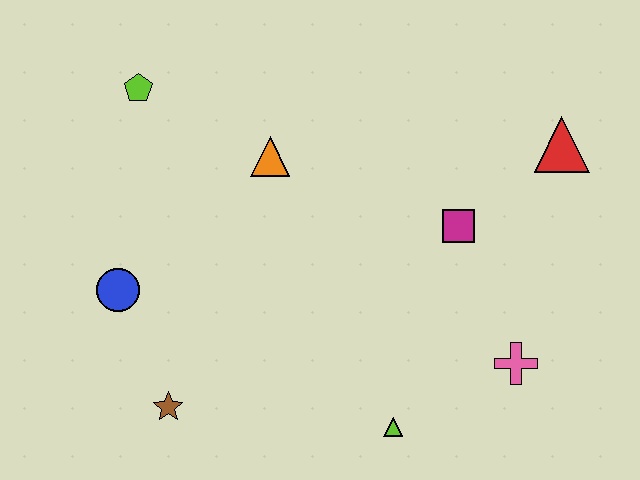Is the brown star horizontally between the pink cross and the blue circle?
Yes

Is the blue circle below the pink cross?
No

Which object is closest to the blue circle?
The brown star is closest to the blue circle.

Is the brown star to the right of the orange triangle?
No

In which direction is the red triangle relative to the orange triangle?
The red triangle is to the right of the orange triangle.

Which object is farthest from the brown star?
The red triangle is farthest from the brown star.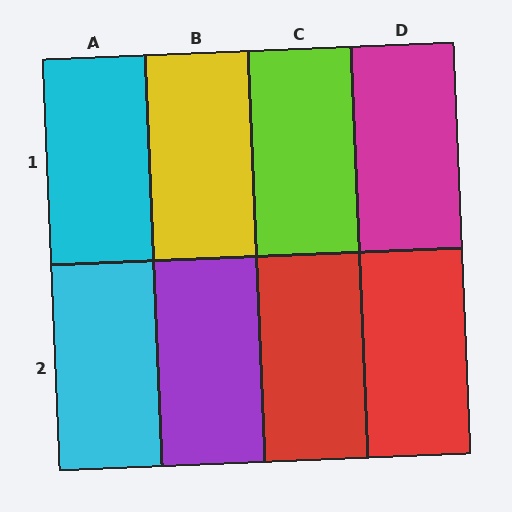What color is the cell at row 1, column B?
Yellow.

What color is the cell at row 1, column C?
Lime.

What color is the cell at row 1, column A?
Cyan.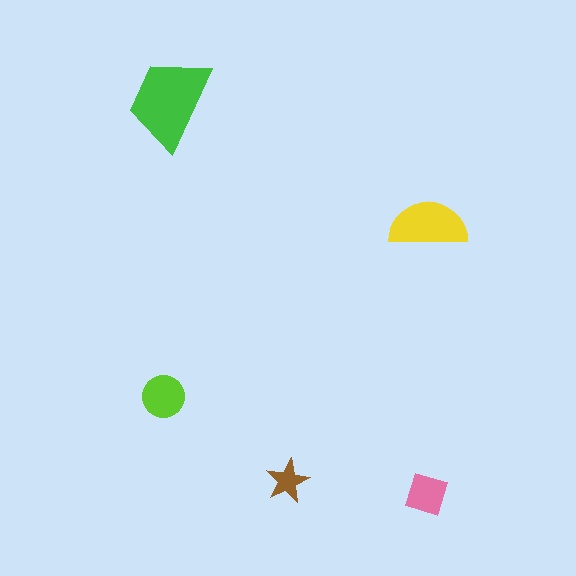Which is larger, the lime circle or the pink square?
The lime circle.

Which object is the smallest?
The brown star.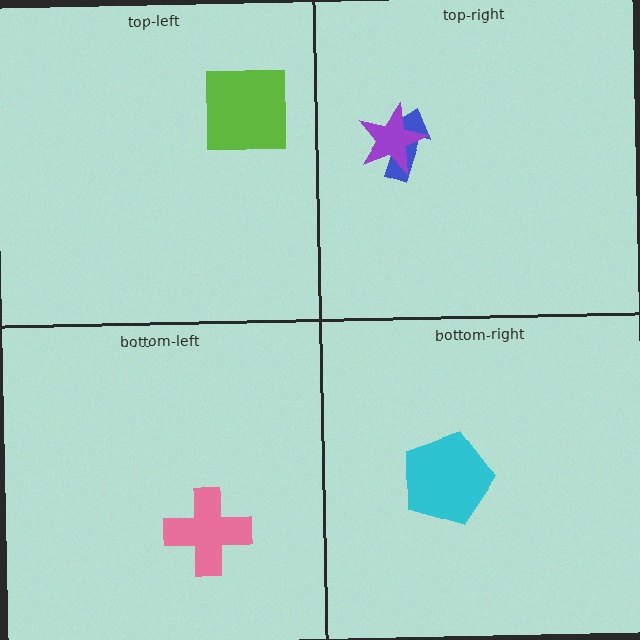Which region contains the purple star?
The top-right region.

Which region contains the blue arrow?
The top-right region.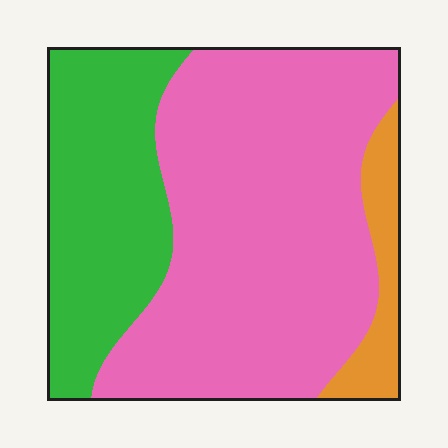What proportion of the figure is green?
Green covers roughly 30% of the figure.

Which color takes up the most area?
Pink, at roughly 60%.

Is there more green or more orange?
Green.